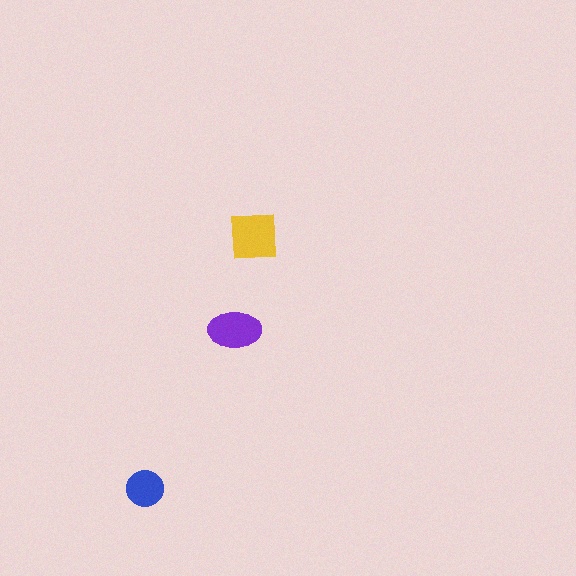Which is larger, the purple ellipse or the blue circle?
The purple ellipse.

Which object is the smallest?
The blue circle.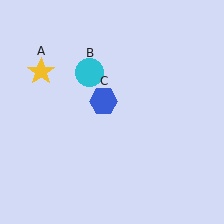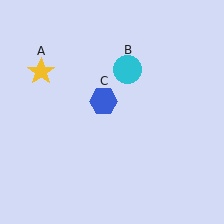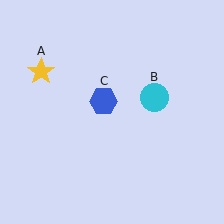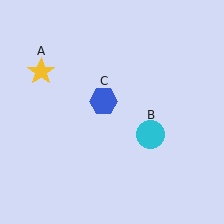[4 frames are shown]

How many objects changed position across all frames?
1 object changed position: cyan circle (object B).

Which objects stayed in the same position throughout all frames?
Yellow star (object A) and blue hexagon (object C) remained stationary.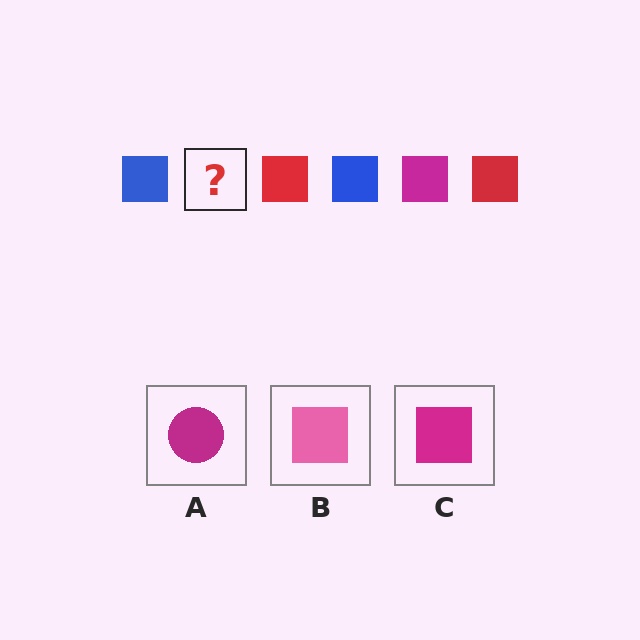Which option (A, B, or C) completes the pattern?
C.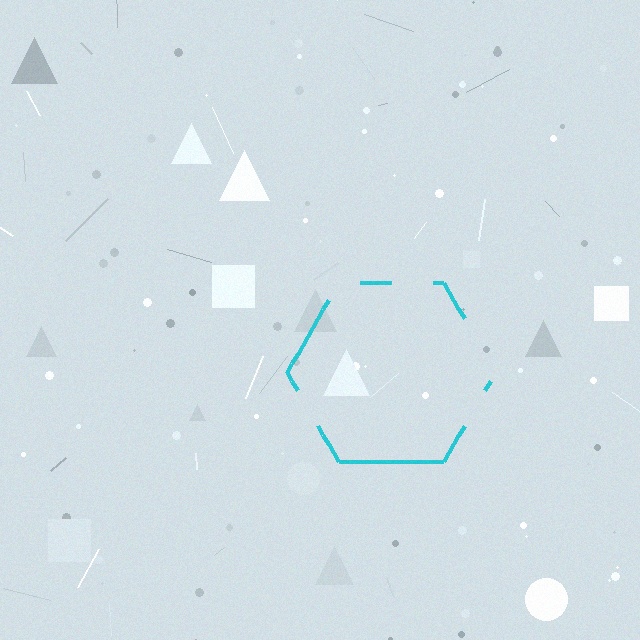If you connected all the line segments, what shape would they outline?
They would outline a hexagon.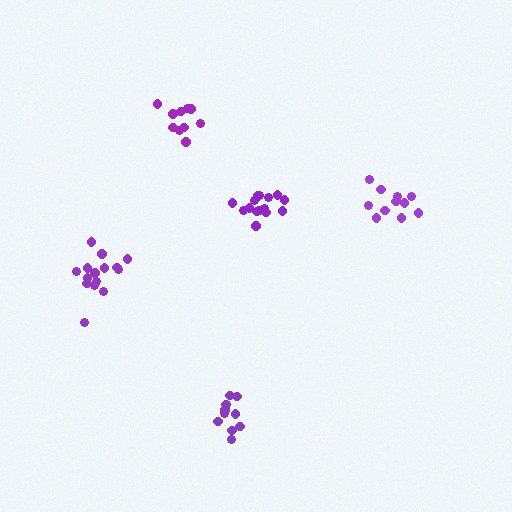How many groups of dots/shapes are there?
There are 5 groups.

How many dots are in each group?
Group 1: 11 dots, Group 2: 15 dots, Group 3: 11 dots, Group 4: 10 dots, Group 5: 15 dots (62 total).